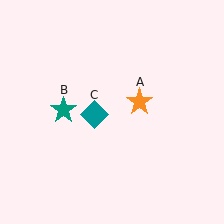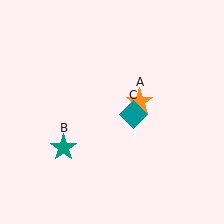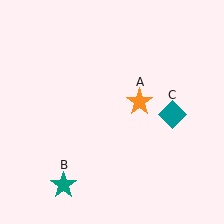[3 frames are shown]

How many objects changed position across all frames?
2 objects changed position: teal star (object B), teal diamond (object C).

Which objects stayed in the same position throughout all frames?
Orange star (object A) remained stationary.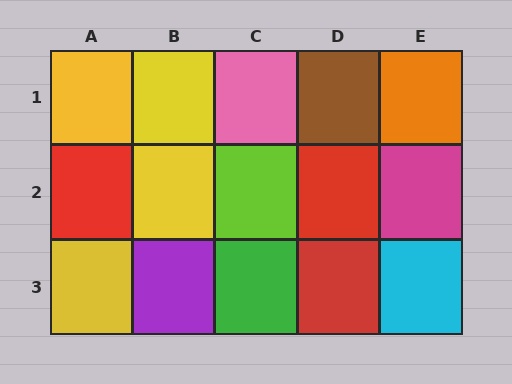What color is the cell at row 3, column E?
Cyan.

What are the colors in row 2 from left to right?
Red, yellow, lime, red, magenta.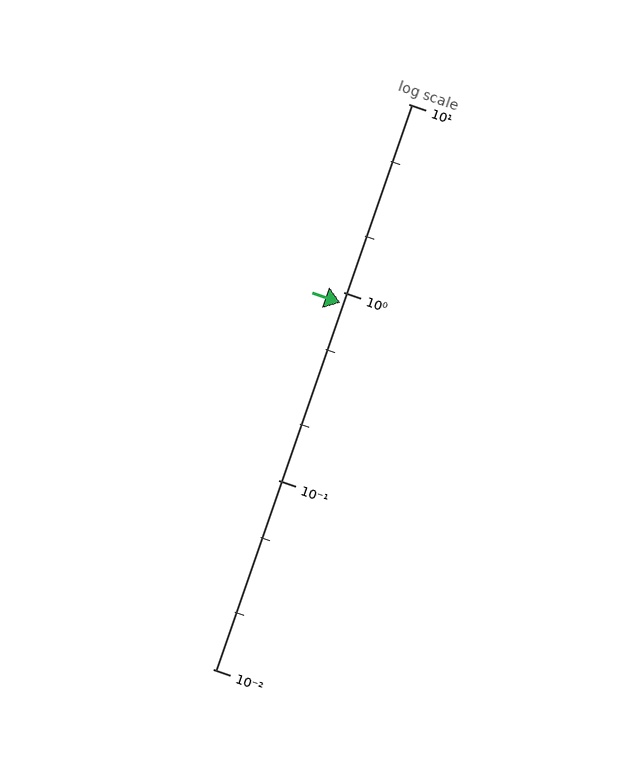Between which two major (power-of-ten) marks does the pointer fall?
The pointer is between 0.1 and 1.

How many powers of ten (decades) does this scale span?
The scale spans 3 decades, from 0.01 to 10.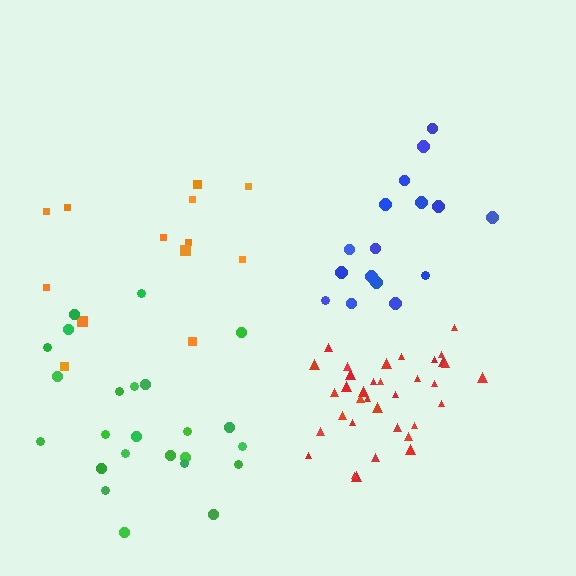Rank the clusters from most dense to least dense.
red, blue, green, orange.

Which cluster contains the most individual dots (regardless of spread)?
Red (35).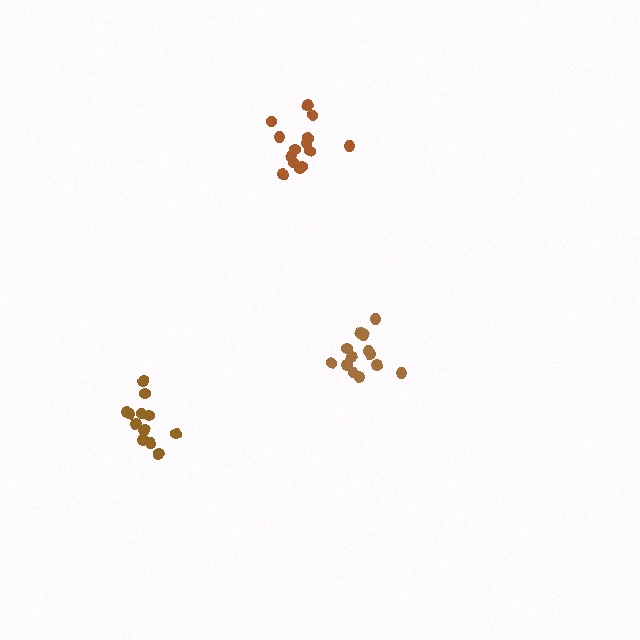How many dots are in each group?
Group 1: 13 dots, Group 2: 12 dots, Group 3: 14 dots (39 total).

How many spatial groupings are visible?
There are 3 spatial groupings.